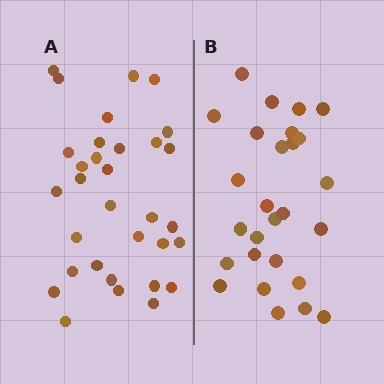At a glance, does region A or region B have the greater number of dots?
Region A (the left region) has more dots.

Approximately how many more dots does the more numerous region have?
Region A has about 5 more dots than region B.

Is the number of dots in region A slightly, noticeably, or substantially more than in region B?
Region A has only slightly more — the two regions are fairly close. The ratio is roughly 1.2 to 1.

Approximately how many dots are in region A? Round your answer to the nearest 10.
About 30 dots. (The exact count is 32, which rounds to 30.)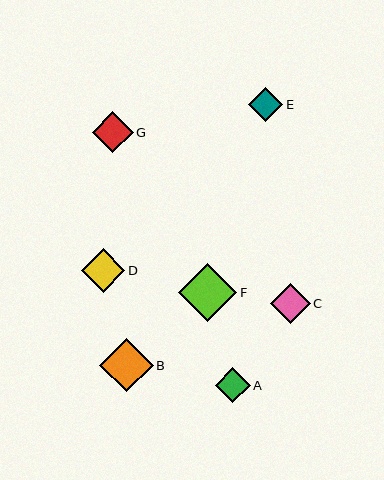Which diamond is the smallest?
Diamond E is the smallest with a size of approximately 35 pixels.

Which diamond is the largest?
Diamond F is the largest with a size of approximately 58 pixels.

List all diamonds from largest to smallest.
From largest to smallest: F, B, D, G, C, A, E.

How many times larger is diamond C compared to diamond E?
Diamond C is approximately 1.2 times the size of diamond E.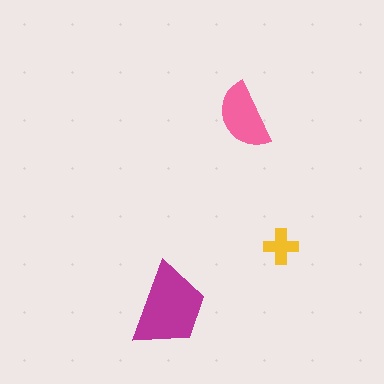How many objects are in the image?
There are 3 objects in the image.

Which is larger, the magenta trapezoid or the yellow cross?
The magenta trapezoid.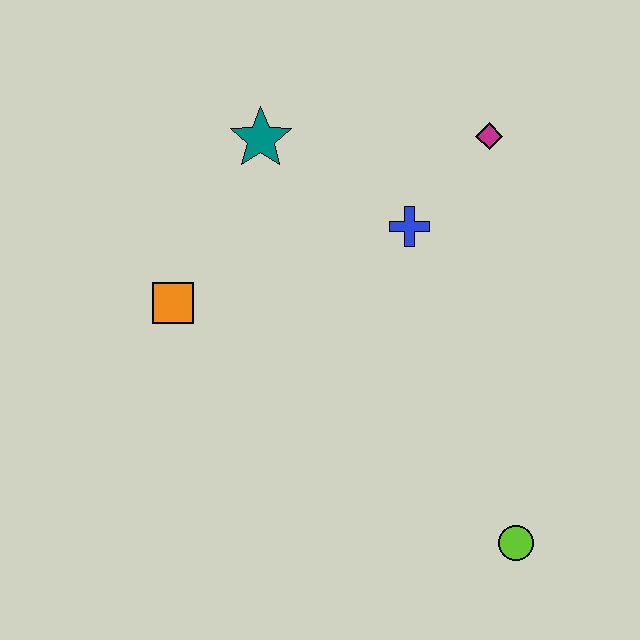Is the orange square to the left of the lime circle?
Yes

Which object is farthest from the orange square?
The lime circle is farthest from the orange square.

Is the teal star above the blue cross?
Yes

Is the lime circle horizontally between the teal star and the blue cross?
No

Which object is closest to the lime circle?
The blue cross is closest to the lime circle.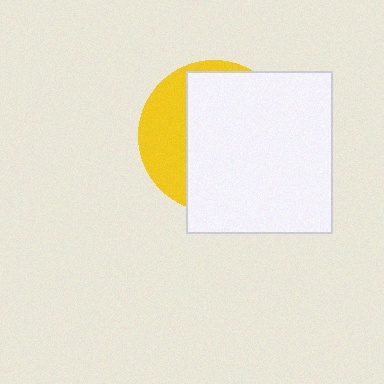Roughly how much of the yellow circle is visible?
A small part of it is visible (roughly 30%).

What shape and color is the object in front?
The object in front is a white rectangle.